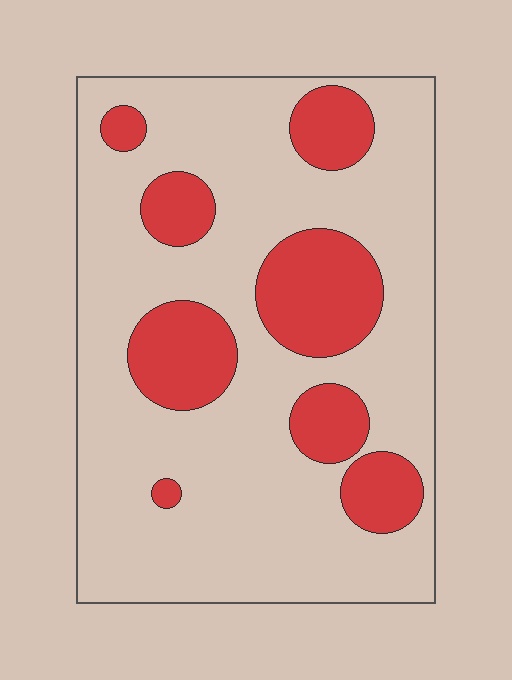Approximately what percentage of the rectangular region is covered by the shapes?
Approximately 25%.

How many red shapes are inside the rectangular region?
8.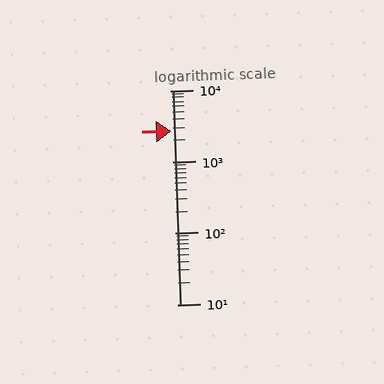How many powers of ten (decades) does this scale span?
The scale spans 3 decades, from 10 to 10000.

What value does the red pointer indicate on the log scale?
The pointer indicates approximately 2700.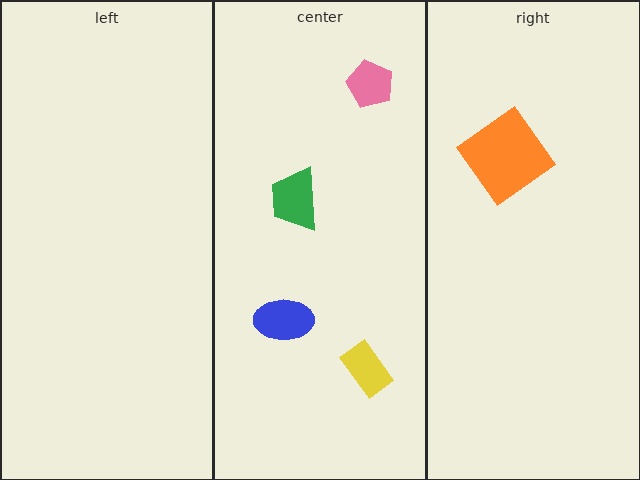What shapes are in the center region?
The yellow rectangle, the pink pentagon, the blue ellipse, the green trapezoid.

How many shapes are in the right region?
1.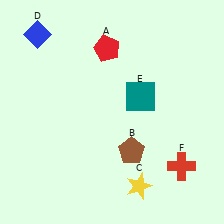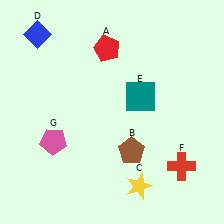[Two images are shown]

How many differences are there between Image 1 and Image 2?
There is 1 difference between the two images.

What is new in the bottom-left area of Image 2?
A pink pentagon (G) was added in the bottom-left area of Image 2.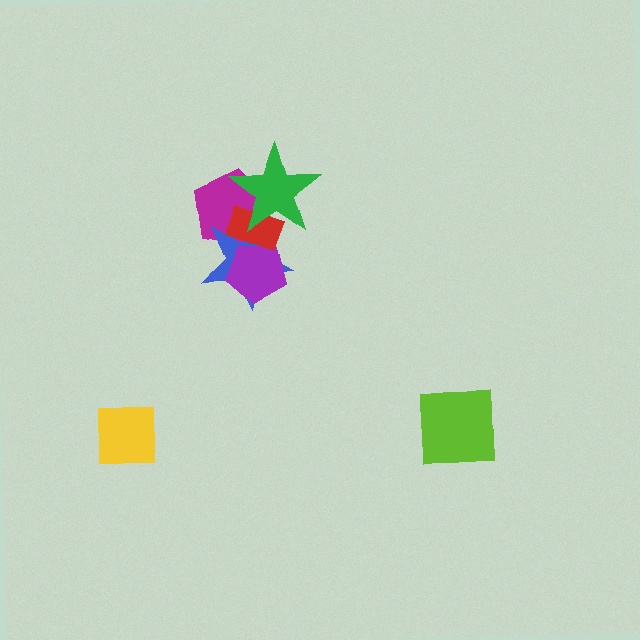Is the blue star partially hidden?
Yes, it is partially covered by another shape.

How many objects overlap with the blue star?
4 objects overlap with the blue star.